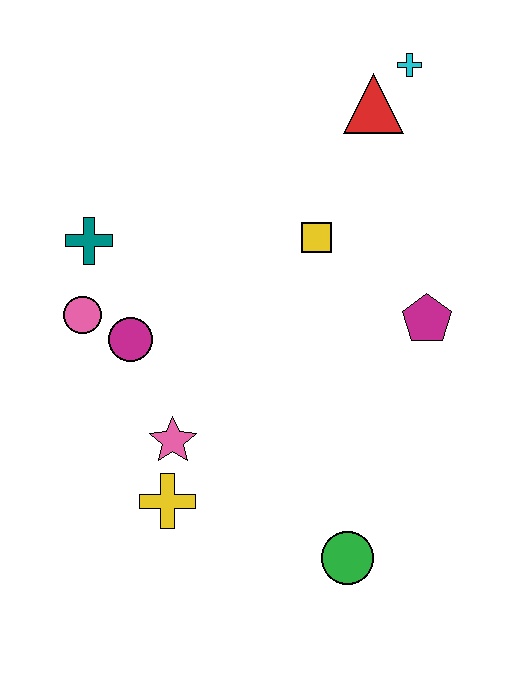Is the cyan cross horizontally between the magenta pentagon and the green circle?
Yes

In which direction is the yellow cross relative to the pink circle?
The yellow cross is below the pink circle.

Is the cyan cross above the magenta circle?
Yes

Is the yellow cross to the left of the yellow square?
Yes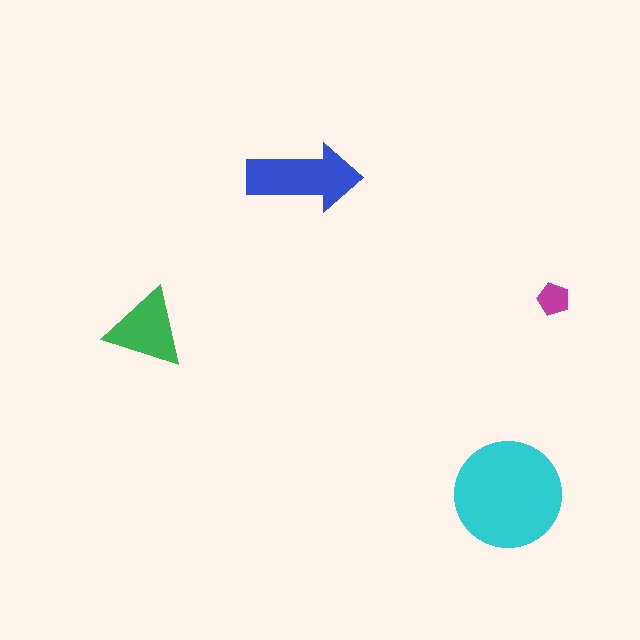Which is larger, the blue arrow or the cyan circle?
The cyan circle.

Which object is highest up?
The blue arrow is topmost.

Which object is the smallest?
The magenta pentagon.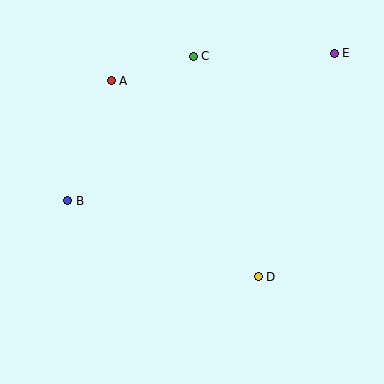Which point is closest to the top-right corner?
Point E is closest to the top-right corner.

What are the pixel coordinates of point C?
Point C is at (193, 56).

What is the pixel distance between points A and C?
The distance between A and C is 86 pixels.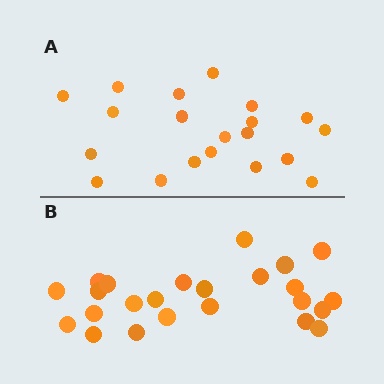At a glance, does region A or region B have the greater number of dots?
Region B (the bottom region) has more dots.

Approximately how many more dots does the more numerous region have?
Region B has about 4 more dots than region A.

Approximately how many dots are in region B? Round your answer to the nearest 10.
About 20 dots. (The exact count is 24, which rounds to 20.)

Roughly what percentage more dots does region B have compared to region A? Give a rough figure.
About 20% more.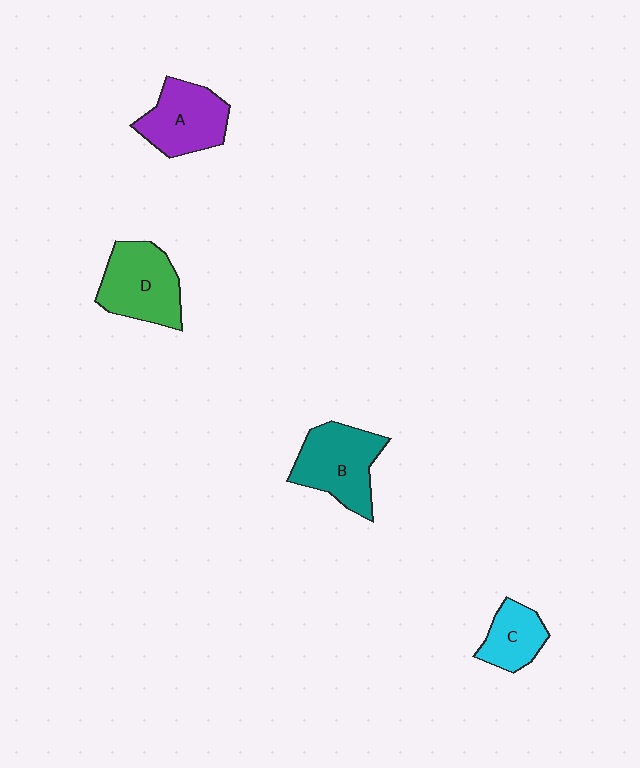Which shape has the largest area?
Shape B (teal).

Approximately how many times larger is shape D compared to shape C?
Approximately 1.7 times.